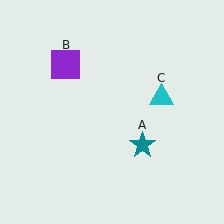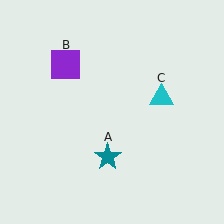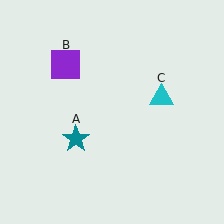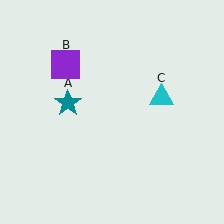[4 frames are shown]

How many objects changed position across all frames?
1 object changed position: teal star (object A).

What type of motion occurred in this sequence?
The teal star (object A) rotated clockwise around the center of the scene.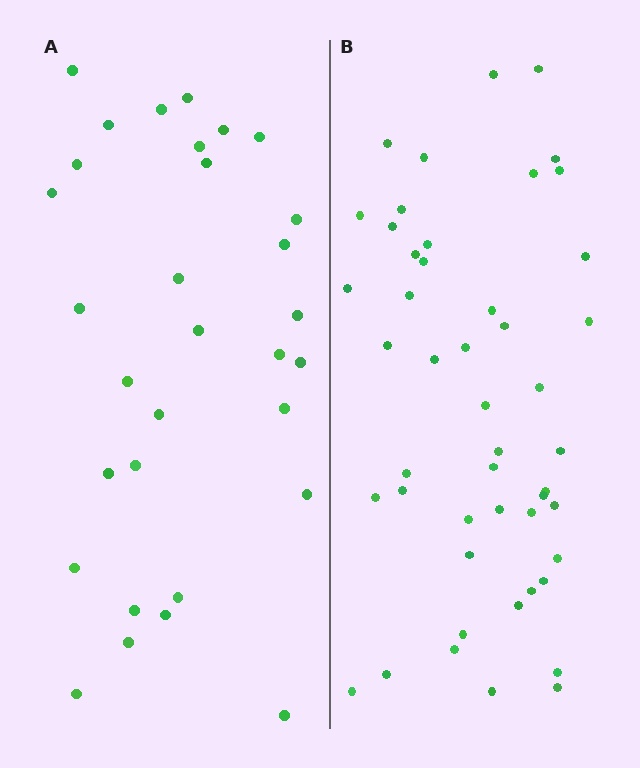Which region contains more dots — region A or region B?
Region B (the right region) has more dots.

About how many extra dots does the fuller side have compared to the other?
Region B has approximately 15 more dots than region A.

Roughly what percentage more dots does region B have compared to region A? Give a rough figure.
About 55% more.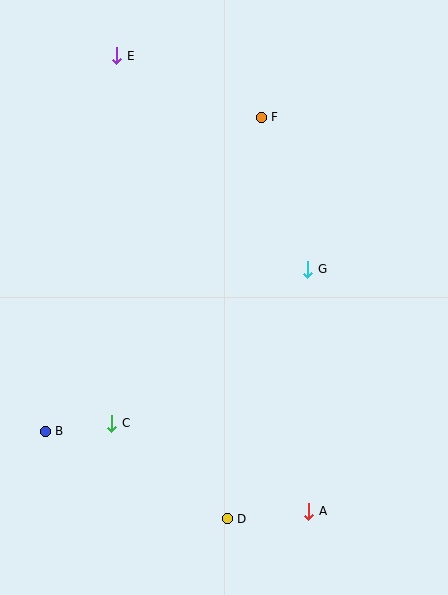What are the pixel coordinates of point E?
Point E is at (117, 56).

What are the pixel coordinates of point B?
Point B is at (45, 431).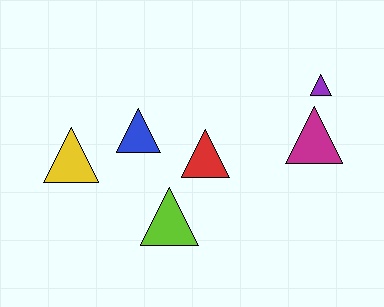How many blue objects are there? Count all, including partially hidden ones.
There is 1 blue object.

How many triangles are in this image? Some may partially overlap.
There are 6 triangles.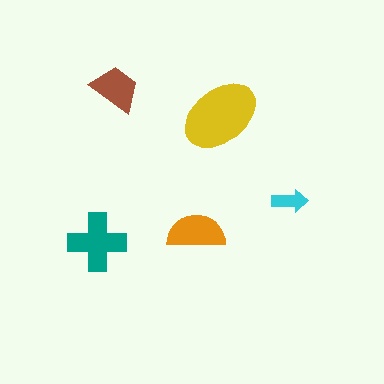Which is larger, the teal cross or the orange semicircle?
The teal cross.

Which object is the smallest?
The cyan arrow.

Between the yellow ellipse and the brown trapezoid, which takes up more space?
The yellow ellipse.